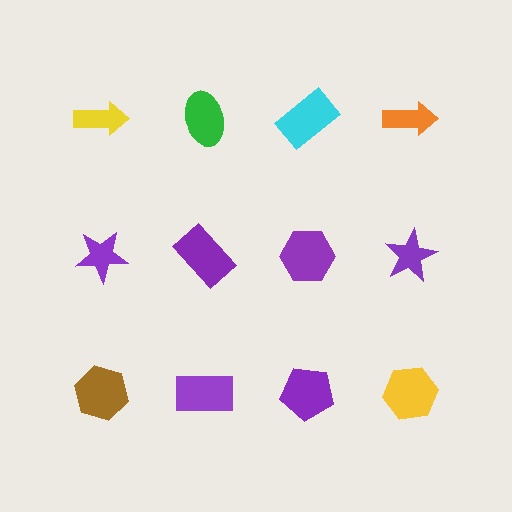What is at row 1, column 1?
A yellow arrow.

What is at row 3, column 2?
A purple rectangle.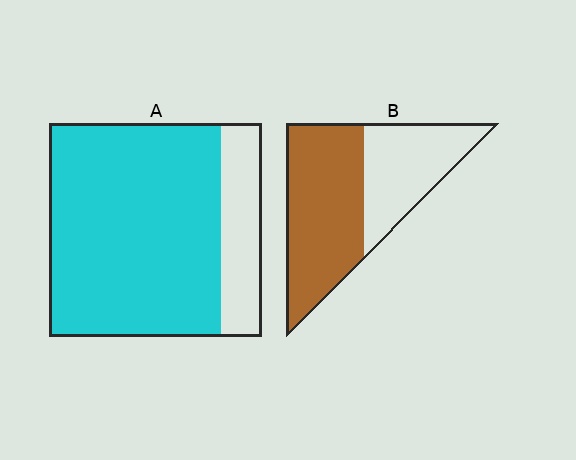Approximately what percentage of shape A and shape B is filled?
A is approximately 80% and B is approximately 60%.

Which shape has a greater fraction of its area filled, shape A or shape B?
Shape A.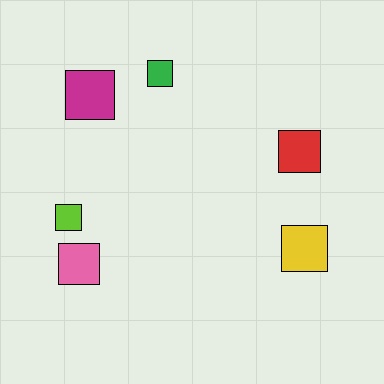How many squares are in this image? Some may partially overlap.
There are 6 squares.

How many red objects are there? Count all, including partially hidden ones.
There is 1 red object.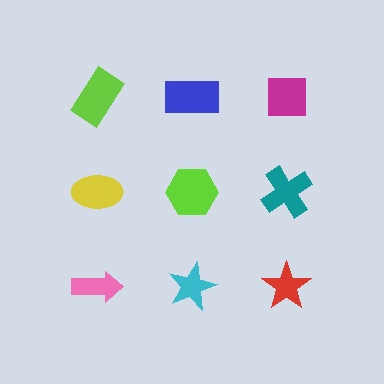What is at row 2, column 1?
A yellow ellipse.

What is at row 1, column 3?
A magenta square.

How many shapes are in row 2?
3 shapes.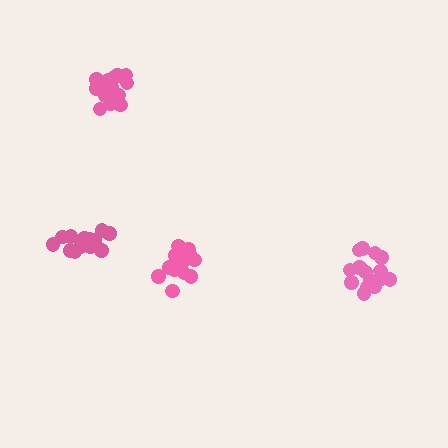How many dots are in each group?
Group 1: 14 dots, Group 2: 17 dots, Group 3: 16 dots, Group 4: 14 dots (61 total).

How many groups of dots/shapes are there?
There are 4 groups.